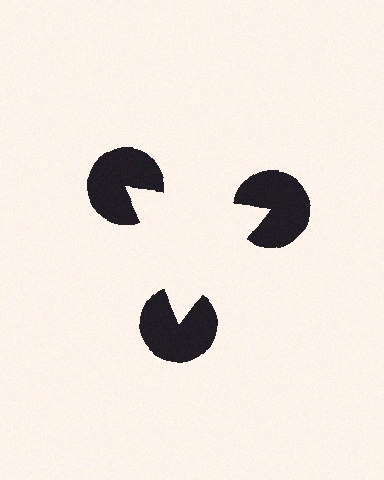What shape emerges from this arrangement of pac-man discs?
An illusory triangle — its edges are inferred from the aligned wedge cuts in the pac-man discs, not physically drawn.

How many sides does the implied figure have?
3 sides.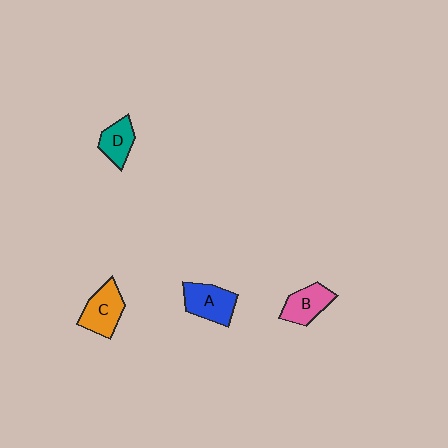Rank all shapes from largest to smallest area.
From largest to smallest: C (orange), A (blue), B (pink), D (teal).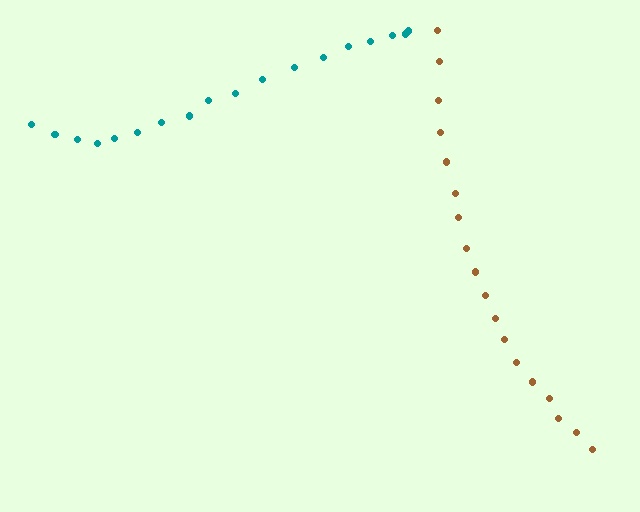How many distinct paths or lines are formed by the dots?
There are 2 distinct paths.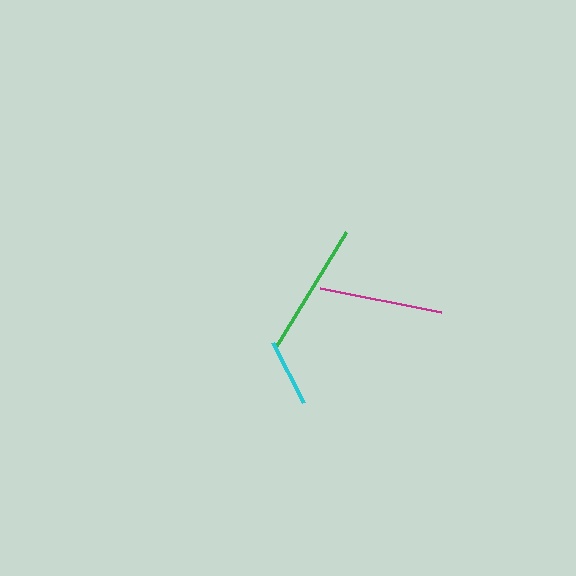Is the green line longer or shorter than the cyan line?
The green line is longer than the cyan line.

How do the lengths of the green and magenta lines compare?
The green and magenta lines are approximately the same length.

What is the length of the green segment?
The green segment is approximately 135 pixels long.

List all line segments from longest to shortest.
From longest to shortest: green, magenta, cyan.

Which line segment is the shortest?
The cyan line is the shortest at approximately 68 pixels.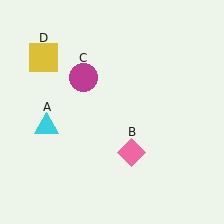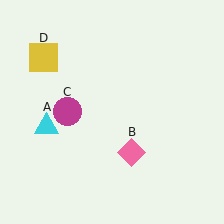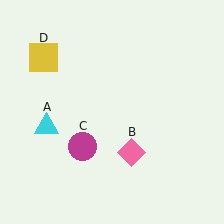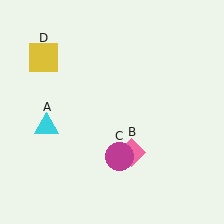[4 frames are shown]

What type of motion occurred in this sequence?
The magenta circle (object C) rotated counterclockwise around the center of the scene.